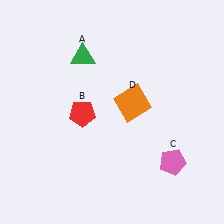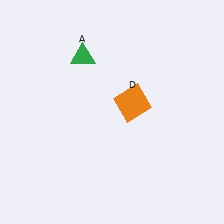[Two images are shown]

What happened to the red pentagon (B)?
The red pentagon (B) was removed in Image 2. It was in the bottom-left area of Image 1.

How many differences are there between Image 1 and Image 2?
There are 2 differences between the two images.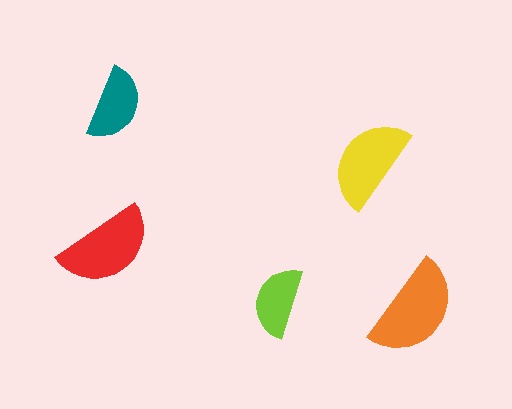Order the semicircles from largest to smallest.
the orange one, the red one, the yellow one, the teal one, the lime one.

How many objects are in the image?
There are 5 objects in the image.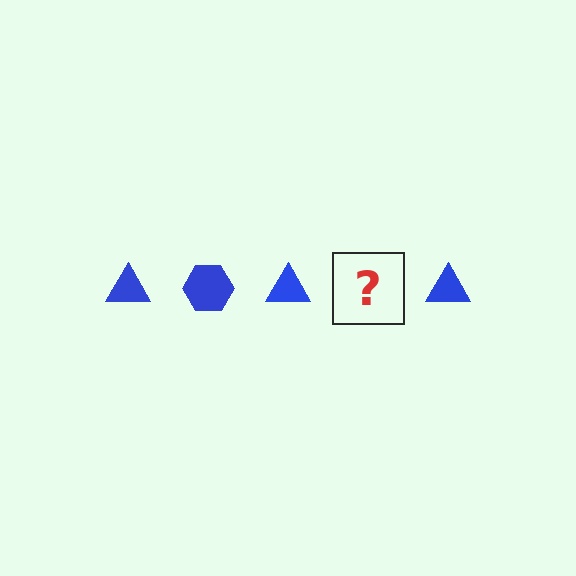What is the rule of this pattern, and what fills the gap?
The rule is that the pattern cycles through triangle, hexagon shapes in blue. The gap should be filled with a blue hexagon.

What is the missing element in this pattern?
The missing element is a blue hexagon.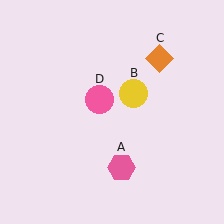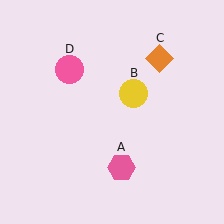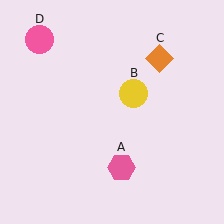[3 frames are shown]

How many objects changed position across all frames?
1 object changed position: pink circle (object D).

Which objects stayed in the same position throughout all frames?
Pink hexagon (object A) and yellow circle (object B) and orange diamond (object C) remained stationary.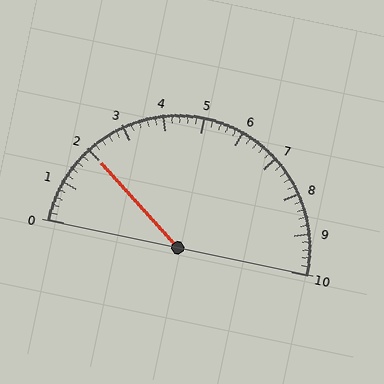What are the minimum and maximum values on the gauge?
The gauge ranges from 0 to 10.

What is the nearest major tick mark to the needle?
The nearest major tick mark is 2.